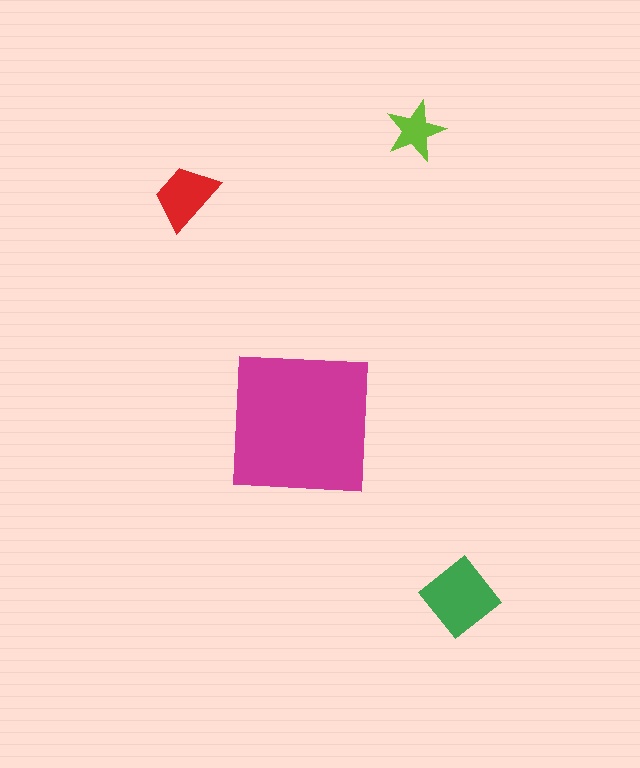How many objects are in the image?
There are 4 objects in the image.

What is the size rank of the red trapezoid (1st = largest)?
3rd.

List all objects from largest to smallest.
The magenta square, the green diamond, the red trapezoid, the lime star.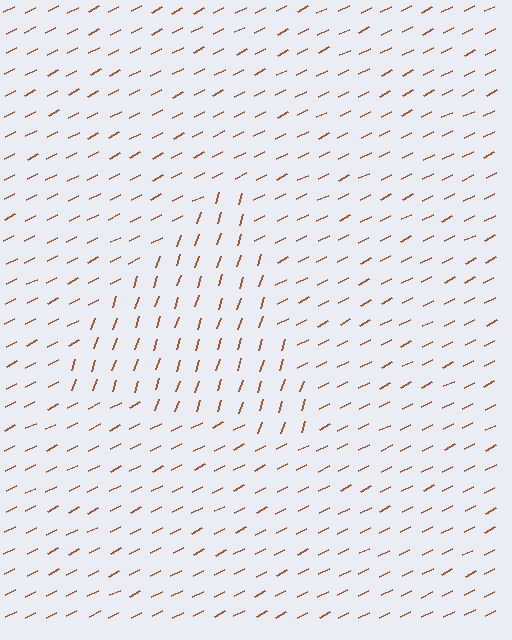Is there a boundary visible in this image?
Yes, there is a texture boundary formed by a change in line orientation.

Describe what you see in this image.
The image is filled with small brown line segments. A triangle region in the image has lines oriented differently from the surrounding lines, creating a visible texture boundary.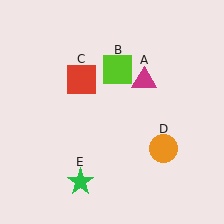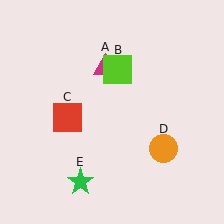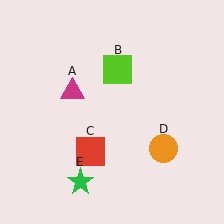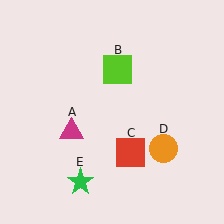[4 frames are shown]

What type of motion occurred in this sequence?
The magenta triangle (object A), red square (object C) rotated counterclockwise around the center of the scene.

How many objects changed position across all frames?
2 objects changed position: magenta triangle (object A), red square (object C).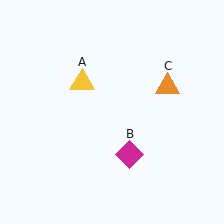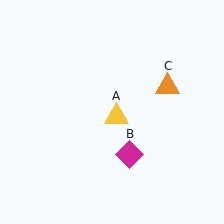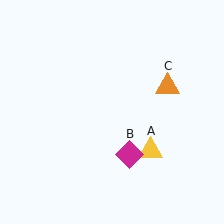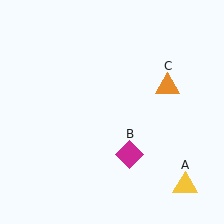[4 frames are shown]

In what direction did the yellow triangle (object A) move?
The yellow triangle (object A) moved down and to the right.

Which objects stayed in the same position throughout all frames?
Magenta diamond (object B) and orange triangle (object C) remained stationary.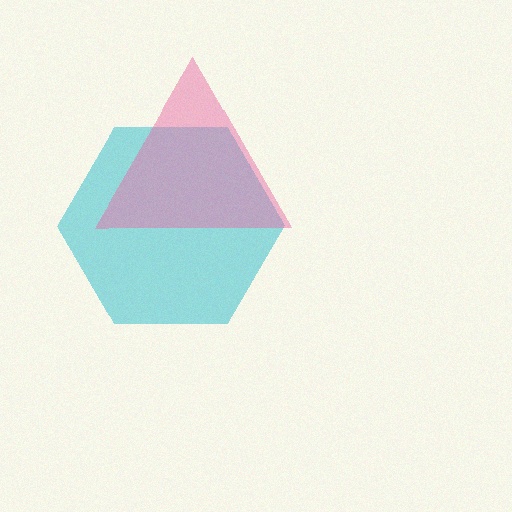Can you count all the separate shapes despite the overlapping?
Yes, there are 2 separate shapes.